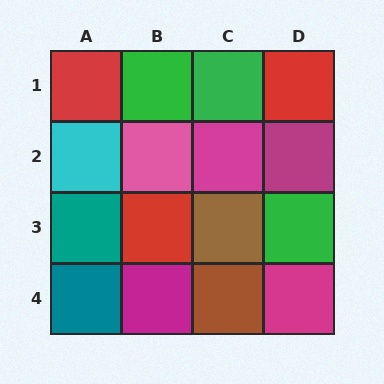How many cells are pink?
1 cell is pink.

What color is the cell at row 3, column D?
Green.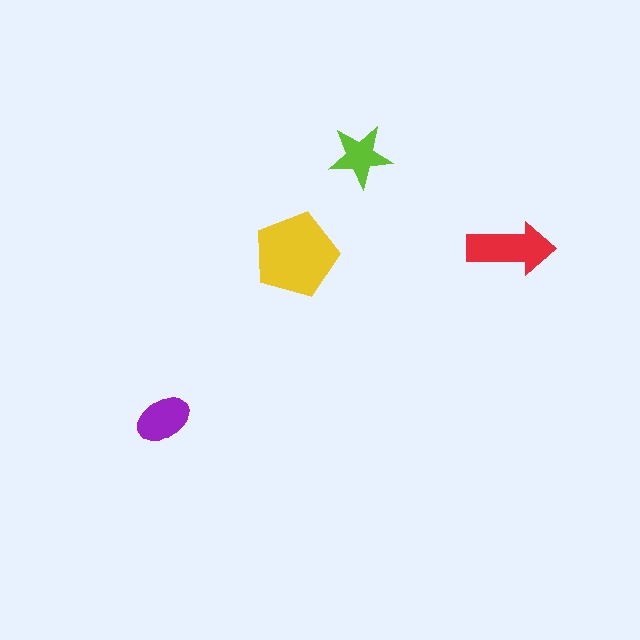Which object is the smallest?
The lime star.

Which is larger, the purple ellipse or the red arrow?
The red arrow.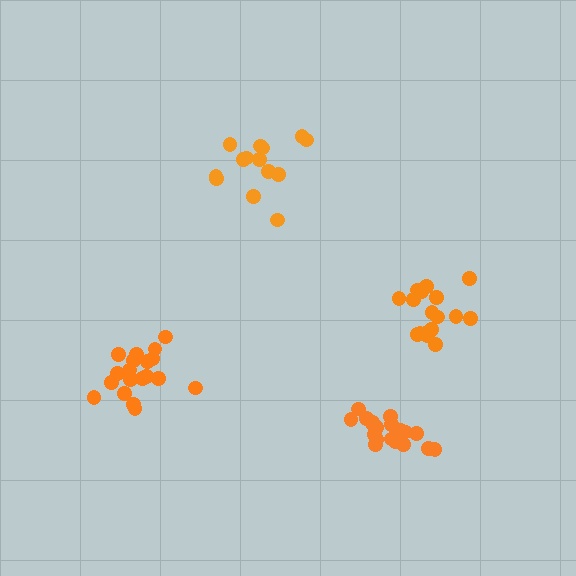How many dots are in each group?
Group 1: 20 dots, Group 2: 17 dots, Group 3: 20 dots, Group 4: 14 dots (71 total).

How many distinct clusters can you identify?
There are 4 distinct clusters.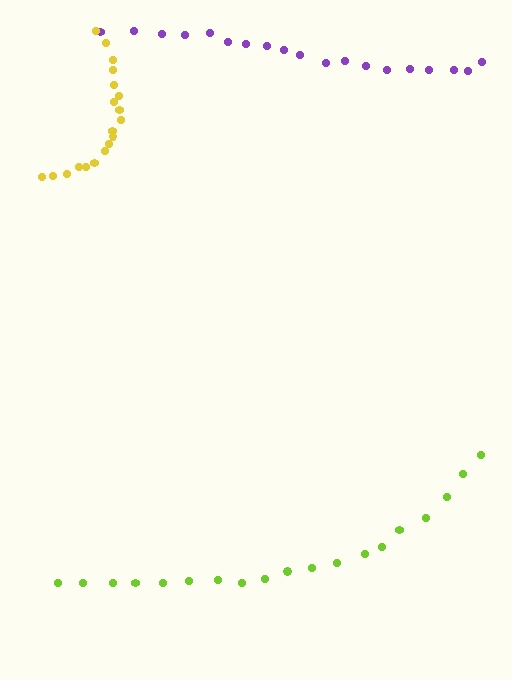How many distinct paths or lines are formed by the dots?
There are 3 distinct paths.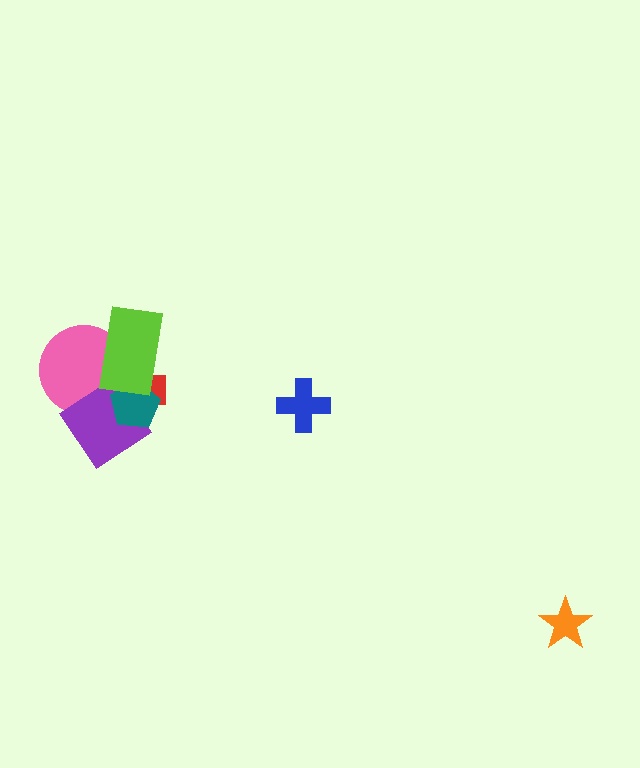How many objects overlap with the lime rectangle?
3 objects overlap with the lime rectangle.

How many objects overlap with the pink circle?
4 objects overlap with the pink circle.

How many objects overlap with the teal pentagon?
4 objects overlap with the teal pentagon.